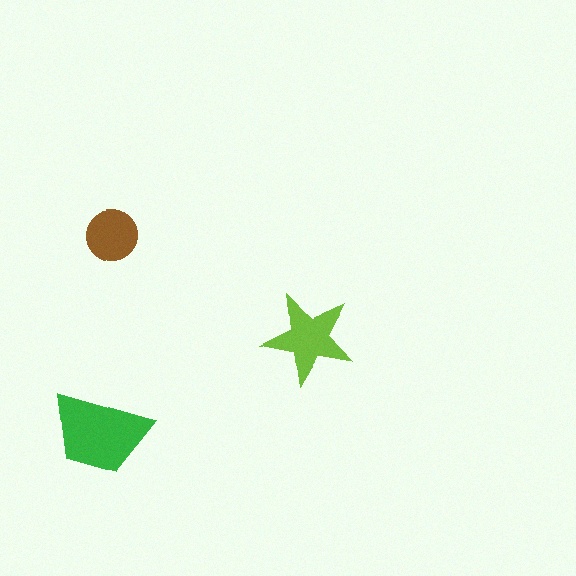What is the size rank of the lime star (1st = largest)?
2nd.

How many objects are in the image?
There are 3 objects in the image.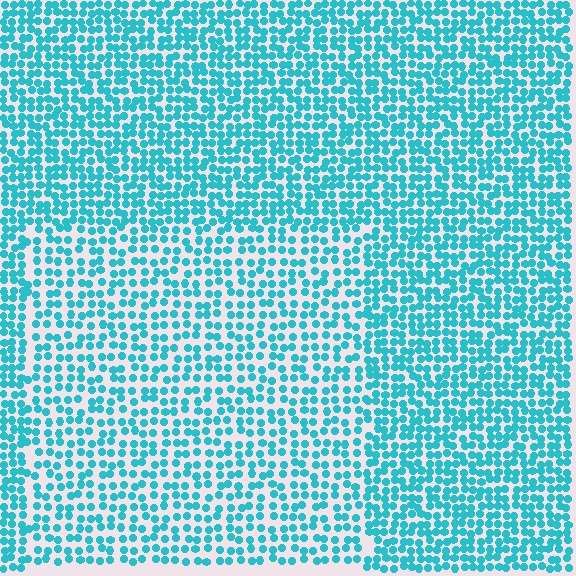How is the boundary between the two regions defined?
The boundary is defined by a change in element density (approximately 1.5x ratio). All elements are the same color, size, and shape.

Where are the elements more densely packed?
The elements are more densely packed outside the rectangle boundary.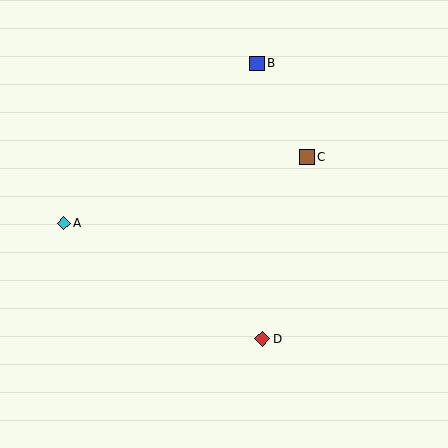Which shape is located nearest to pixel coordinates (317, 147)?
The brown square (labeled C) at (307, 157) is nearest to that location.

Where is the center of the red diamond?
The center of the red diamond is at (262, 339).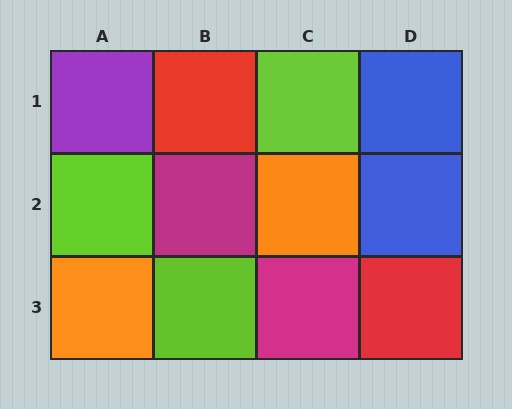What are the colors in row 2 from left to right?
Lime, magenta, orange, blue.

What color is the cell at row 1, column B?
Red.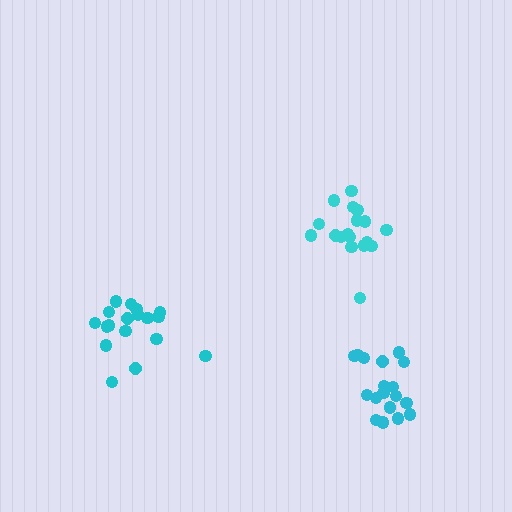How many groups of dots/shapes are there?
There are 3 groups.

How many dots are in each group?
Group 1: 18 dots, Group 2: 18 dots, Group 3: 18 dots (54 total).